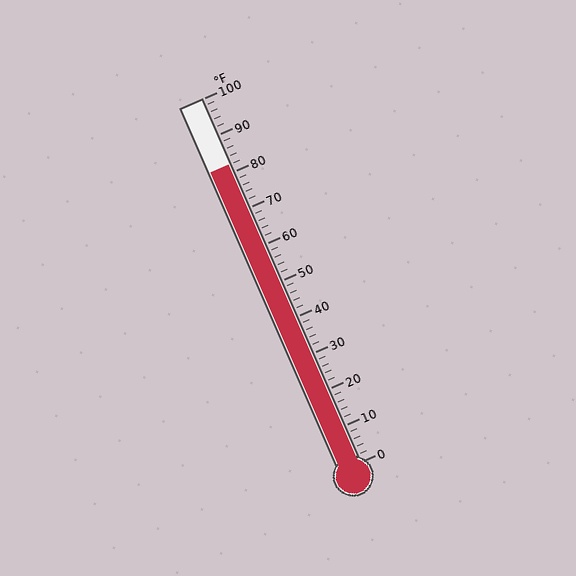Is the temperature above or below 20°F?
The temperature is above 20°F.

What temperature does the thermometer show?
The thermometer shows approximately 82°F.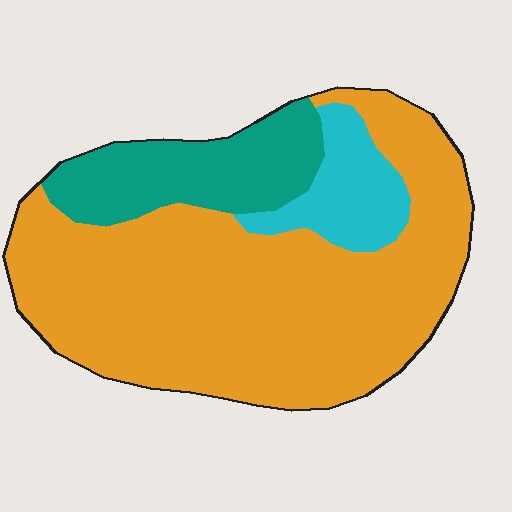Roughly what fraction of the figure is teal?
Teal takes up about one fifth (1/5) of the figure.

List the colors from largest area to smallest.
From largest to smallest: orange, teal, cyan.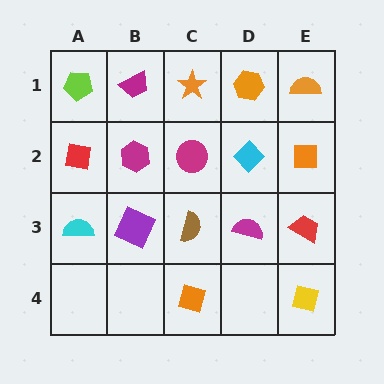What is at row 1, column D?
An orange hexagon.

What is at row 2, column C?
A magenta circle.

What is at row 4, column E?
A yellow square.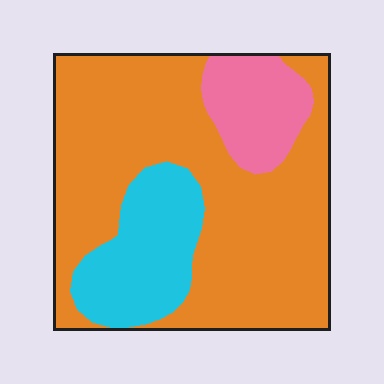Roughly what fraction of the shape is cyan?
Cyan takes up about one fifth (1/5) of the shape.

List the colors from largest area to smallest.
From largest to smallest: orange, cyan, pink.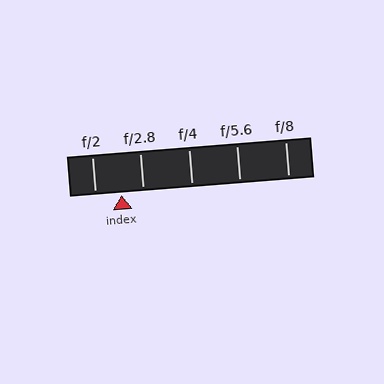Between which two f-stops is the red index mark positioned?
The index mark is between f/2 and f/2.8.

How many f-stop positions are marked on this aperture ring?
There are 5 f-stop positions marked.